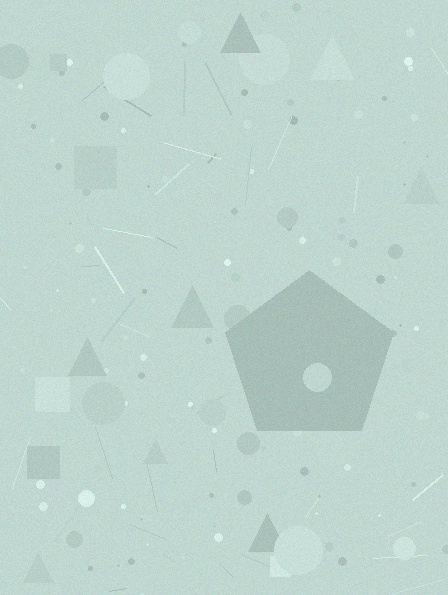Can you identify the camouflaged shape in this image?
The camouflaged shape is a pentagon.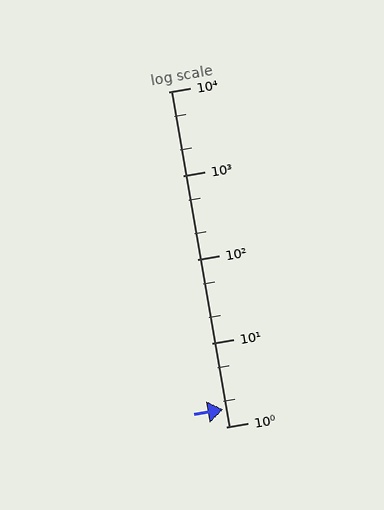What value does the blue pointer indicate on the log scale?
The pointer indicates approximately 1.6.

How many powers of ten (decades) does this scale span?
The scale spans 4 decades, from 1 to 10000.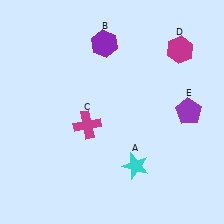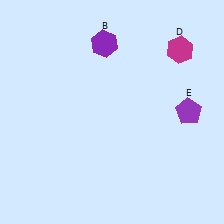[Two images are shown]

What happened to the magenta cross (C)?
The magenta cross (C) was removed in Image 2. It was in the bottom-left area of Image 1.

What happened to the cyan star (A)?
The cyan star (A) was removed in Image 2. It was in the bottom-right area of Image 1.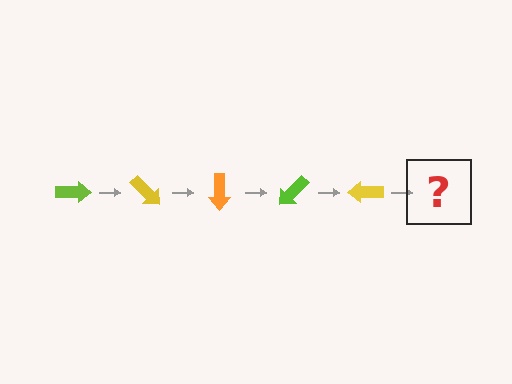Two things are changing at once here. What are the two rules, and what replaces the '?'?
The two rules are that it rotates 45 degrees each step and the color cycles through lime, yellow, and orange. The '?' should be an orange arrow, rotated 225 degrees from the start.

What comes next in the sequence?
The next element should be an orange arrow, rotated 225 degrees from the start.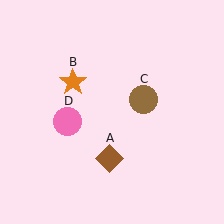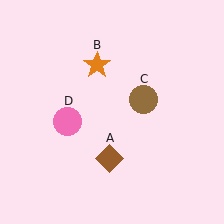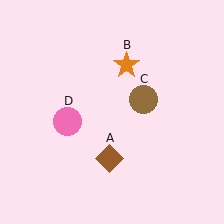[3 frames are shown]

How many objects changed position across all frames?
1 object changed position: orange star (object B).